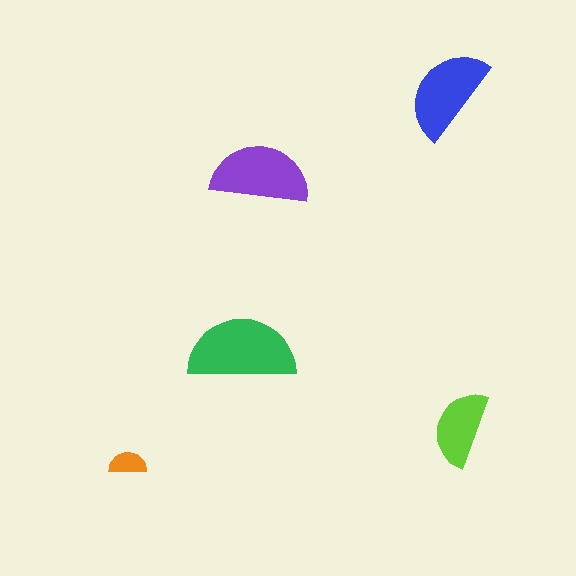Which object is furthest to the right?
The lime semicircle is rightmost.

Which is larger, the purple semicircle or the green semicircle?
The green one.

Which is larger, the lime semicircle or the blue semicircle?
The blue one.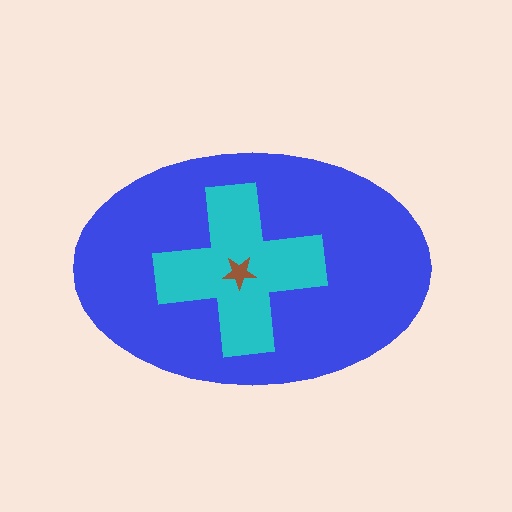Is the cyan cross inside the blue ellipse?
Yes.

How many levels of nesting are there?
3.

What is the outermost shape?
The blue ellipse.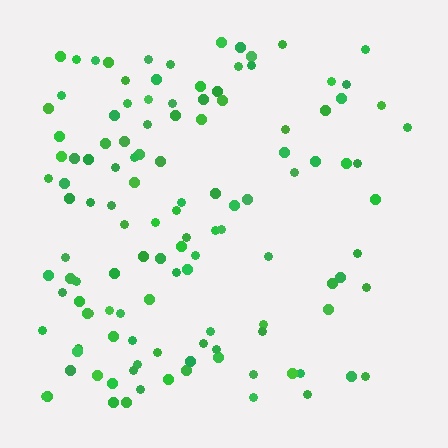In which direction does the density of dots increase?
From right to left, with the left side densest.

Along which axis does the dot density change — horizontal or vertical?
Horizontal.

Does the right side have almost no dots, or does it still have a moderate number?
Still a moderate number, just noticeably fewer than the left.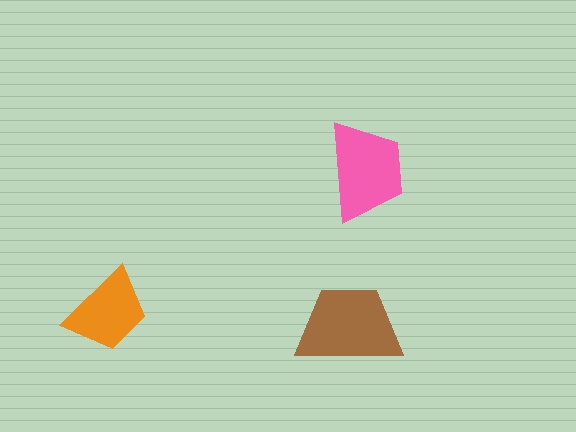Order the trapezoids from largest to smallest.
the brown one, the pink one, the orange one.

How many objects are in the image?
There are 3 objects in the image.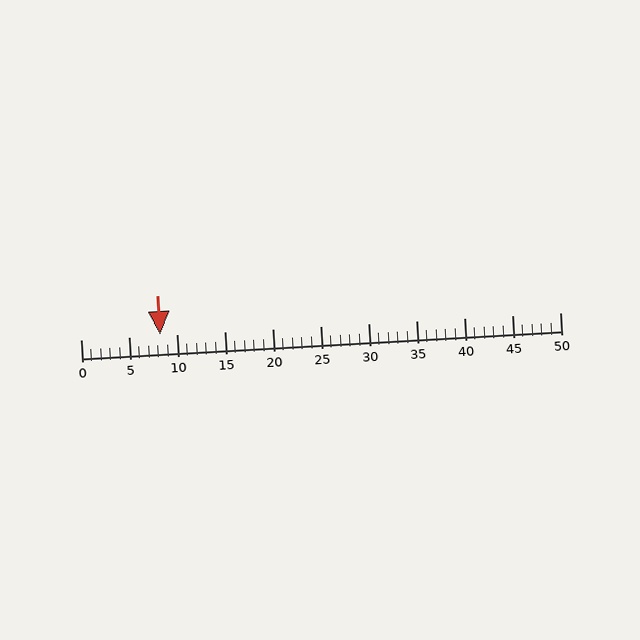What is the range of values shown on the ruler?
The ruler shows values from 0 to 50.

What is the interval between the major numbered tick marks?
The major tick marks are spaced 5 units apart.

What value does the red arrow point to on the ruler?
The red arrow points to approximately 8.